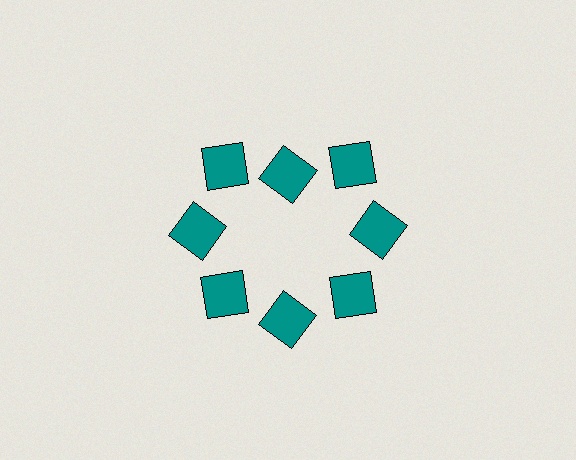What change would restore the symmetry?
The symmetry would be restored by moving it outward, back onto the ring so that all 8 squares sit at equal angles and equal distance from the center.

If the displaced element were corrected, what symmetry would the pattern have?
It would have 8-fold rotational symmetry — the pattern would map onto itself every 45 degrees.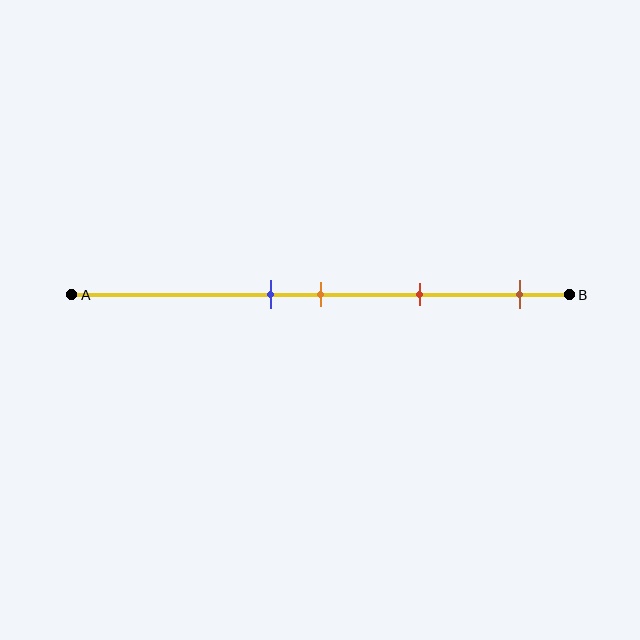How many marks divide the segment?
There are 4 marks dividing the segment.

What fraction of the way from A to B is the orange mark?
The orange mark is approximately 50% (0.5) of the way from A to B.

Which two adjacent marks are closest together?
The blue and orange marks are the closest adjacent pair.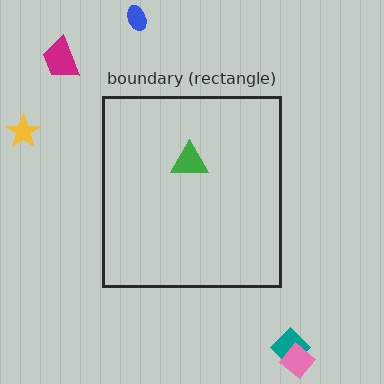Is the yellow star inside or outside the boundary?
Outside.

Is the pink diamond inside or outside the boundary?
Outside.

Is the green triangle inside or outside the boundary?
Inside.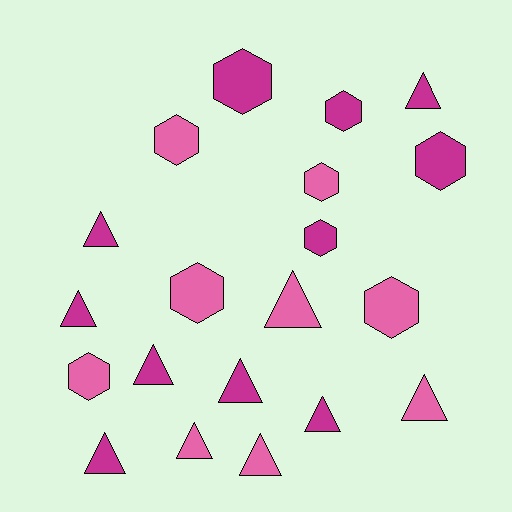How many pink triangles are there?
There are 4 pink triangles.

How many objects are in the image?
There are 20 objects.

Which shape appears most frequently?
Triangle, with 11 objects.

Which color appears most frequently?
Magenta, with 11 objects.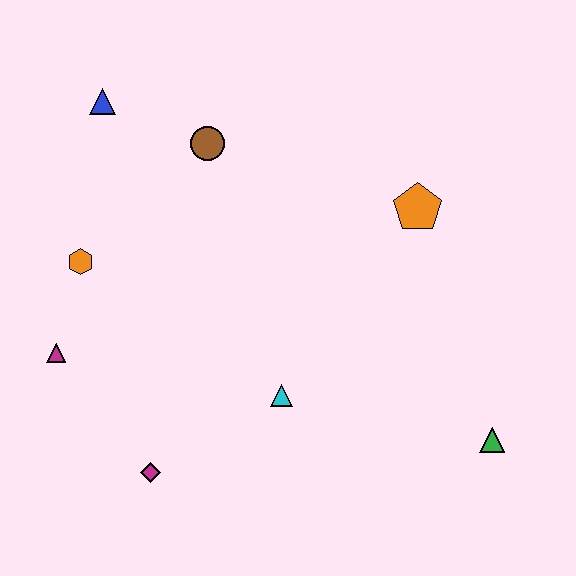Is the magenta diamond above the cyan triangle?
No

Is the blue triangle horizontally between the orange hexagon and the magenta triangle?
No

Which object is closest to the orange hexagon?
The magenta triangle is closest to the orange hexagon.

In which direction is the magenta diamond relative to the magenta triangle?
The magenta diamond is below the magenta triangle.